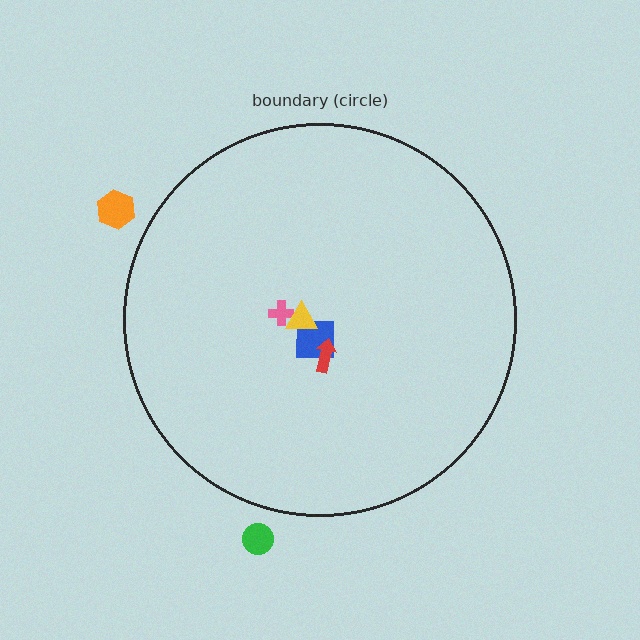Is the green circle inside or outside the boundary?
Outside.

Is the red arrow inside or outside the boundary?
Inside.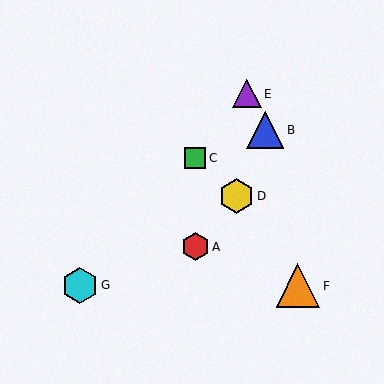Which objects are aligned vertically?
Objects A, C are aligned vertically.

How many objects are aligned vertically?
2 objects (A, C) are aligned vertically.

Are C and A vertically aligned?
Yes, both are at x≈195.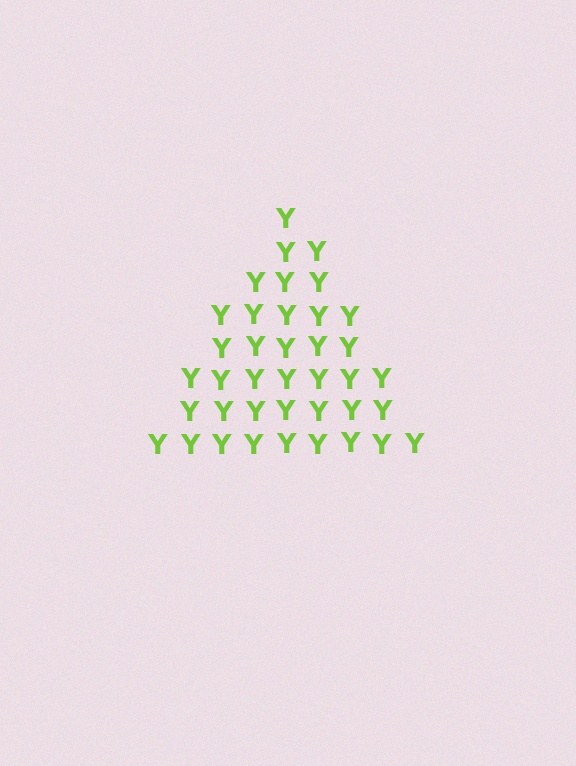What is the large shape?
The large shape is a triangle.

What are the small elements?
The small elements are letter Y's.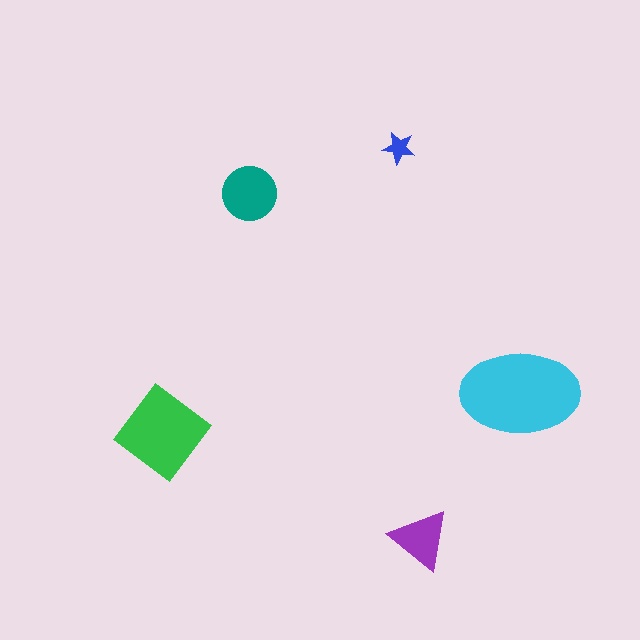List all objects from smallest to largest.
The blue star, the purple triangle, the teal circle, the green diamond, the cyan ellipse.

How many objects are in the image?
There are 5 objects in the image.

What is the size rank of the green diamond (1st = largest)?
2nd.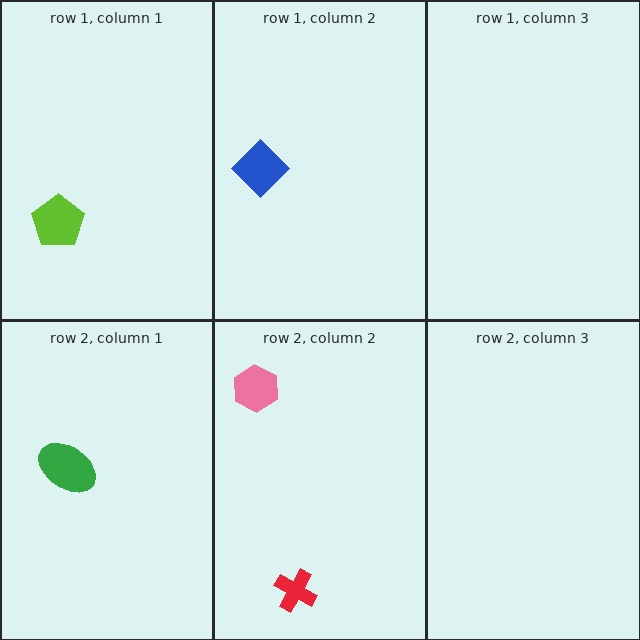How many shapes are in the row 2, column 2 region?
2.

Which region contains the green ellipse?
The row 2, column 1 region.